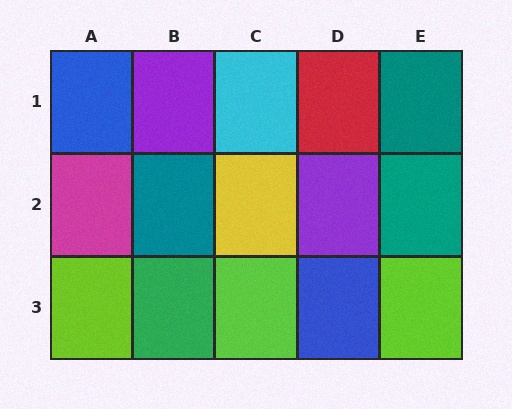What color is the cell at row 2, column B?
Teal.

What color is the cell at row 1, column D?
Red.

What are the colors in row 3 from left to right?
Lime, green, lime, blue, lime.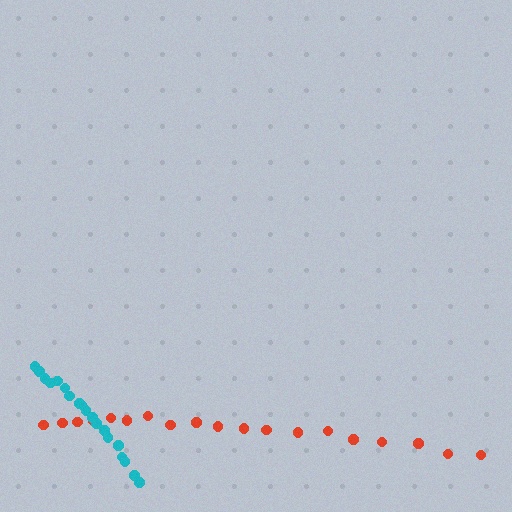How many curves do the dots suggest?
There are 2 distinct paths.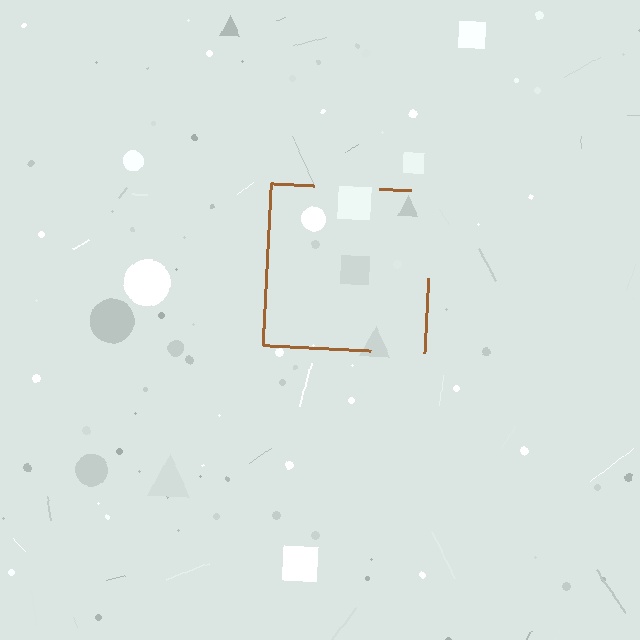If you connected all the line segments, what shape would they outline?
They would outline a square.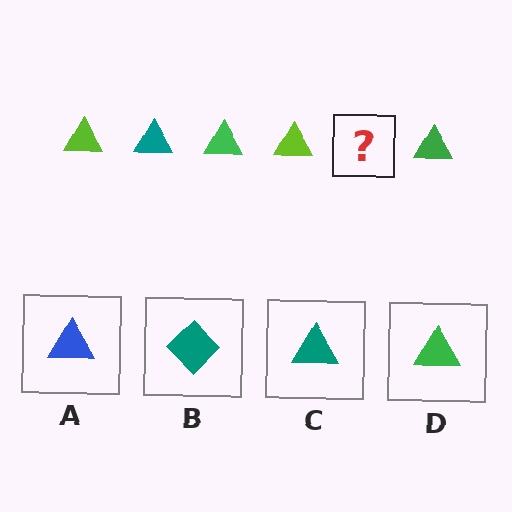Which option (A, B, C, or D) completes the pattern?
C.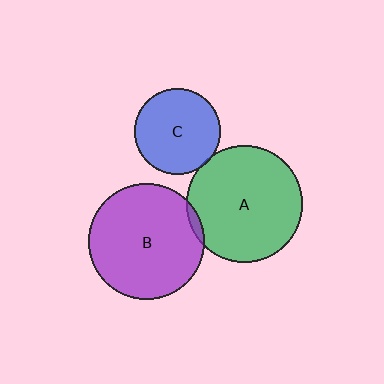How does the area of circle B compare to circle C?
Approximately 1.8 times.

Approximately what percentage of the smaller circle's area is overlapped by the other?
Approximately 5%.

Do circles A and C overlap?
Yes.